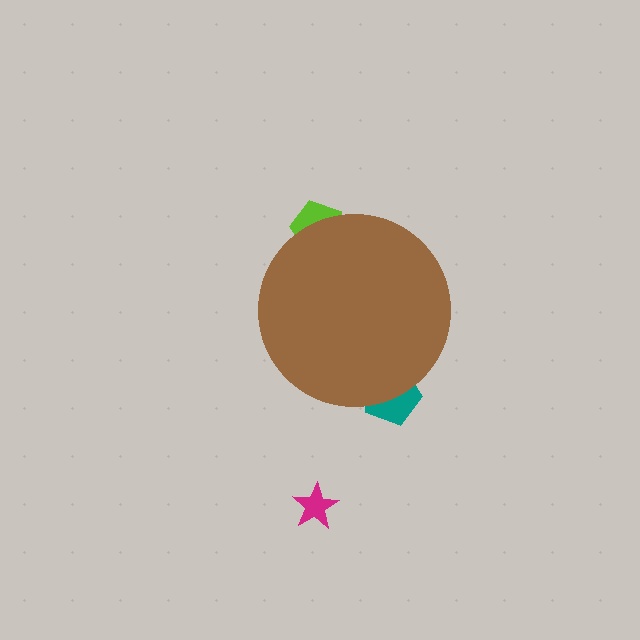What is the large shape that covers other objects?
A brown circle.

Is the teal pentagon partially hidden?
Yes, the teal pentagon is partially hidden behind the brown circle.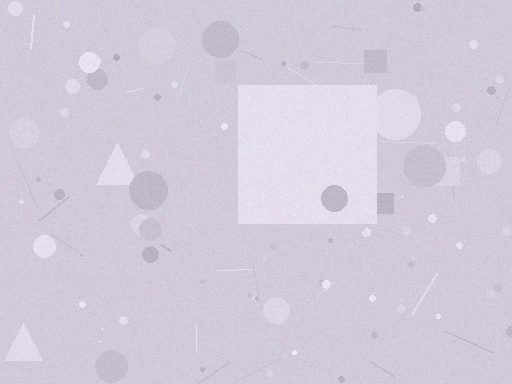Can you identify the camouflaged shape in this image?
The camouflaged shape is a square.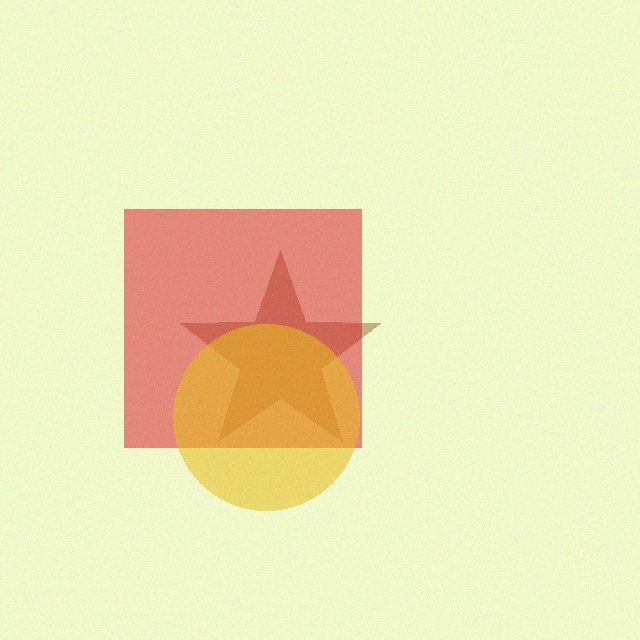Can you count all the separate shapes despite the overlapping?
Yes, there are 3 separate shapes.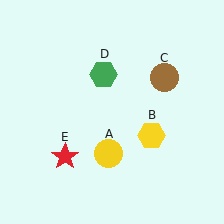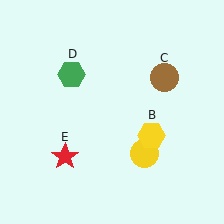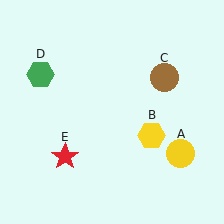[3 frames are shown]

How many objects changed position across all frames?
2 objects changed position: yellow circle (object A), green hexagon (object D).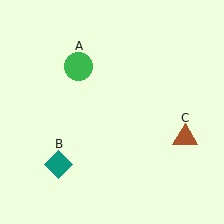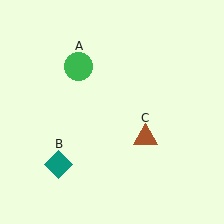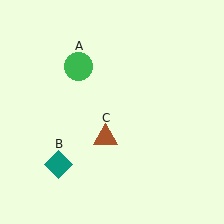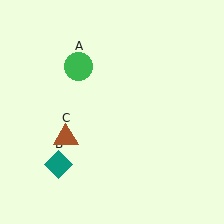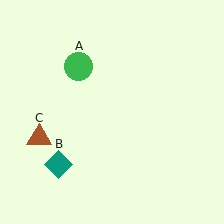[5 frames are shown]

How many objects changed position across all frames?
1 object changed position: brown triangle (object C).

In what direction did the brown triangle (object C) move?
The brown triangle (object C) moved left.